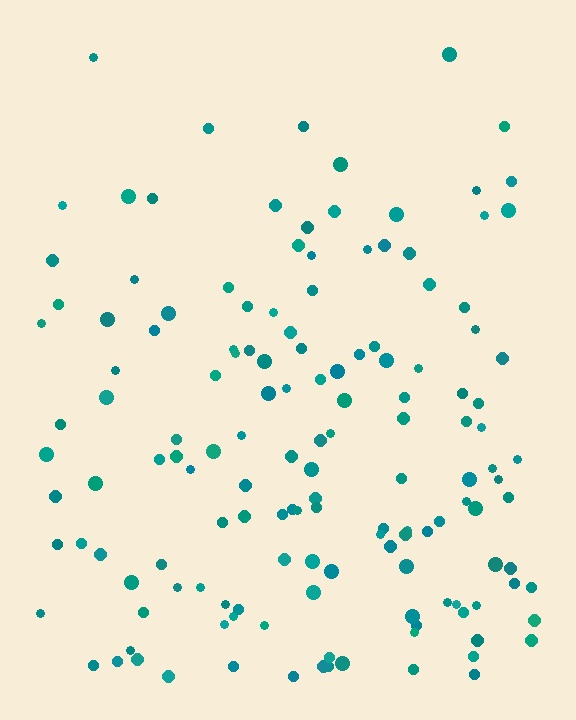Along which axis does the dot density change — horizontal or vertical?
Vertical.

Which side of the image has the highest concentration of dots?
The bottom.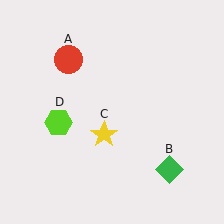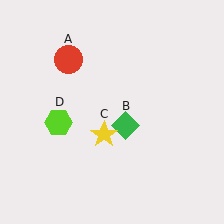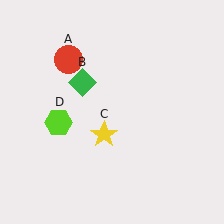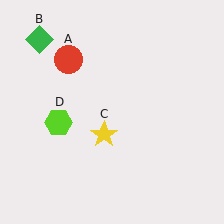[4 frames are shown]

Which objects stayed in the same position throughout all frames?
Red circle (object A) and yellow star (object C) and lime hexagon (object D) remained stationary.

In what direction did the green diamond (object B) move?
The green diamond (object B) moved up and to the left.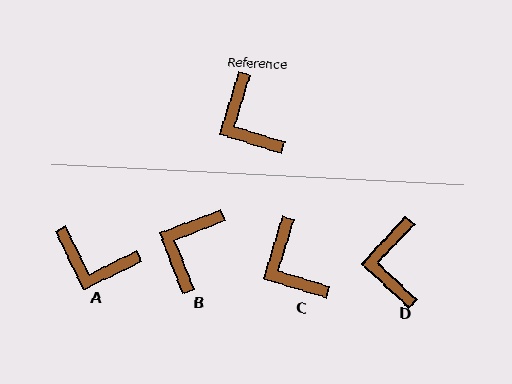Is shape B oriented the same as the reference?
No, it is off by about 52 degrees.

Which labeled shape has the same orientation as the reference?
C.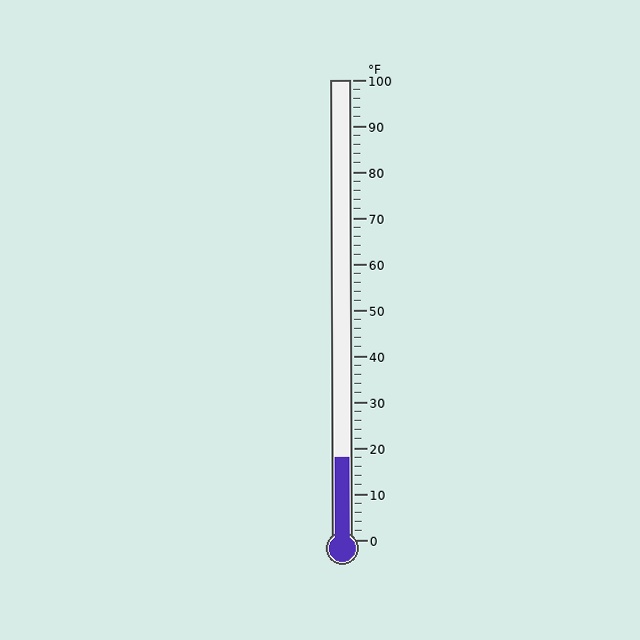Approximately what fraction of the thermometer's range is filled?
The thermometer is filled to approximately 20% of its range.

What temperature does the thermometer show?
The thermometer shows approximately 18°F.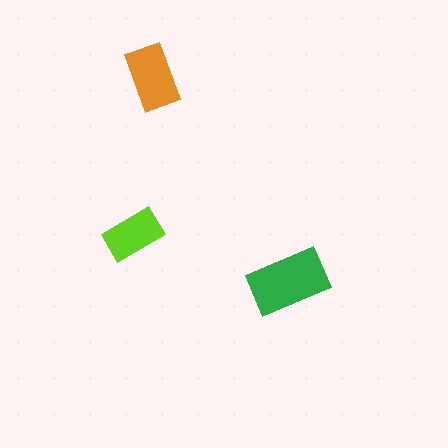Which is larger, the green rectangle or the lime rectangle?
The green one.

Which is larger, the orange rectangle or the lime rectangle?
The orange one.